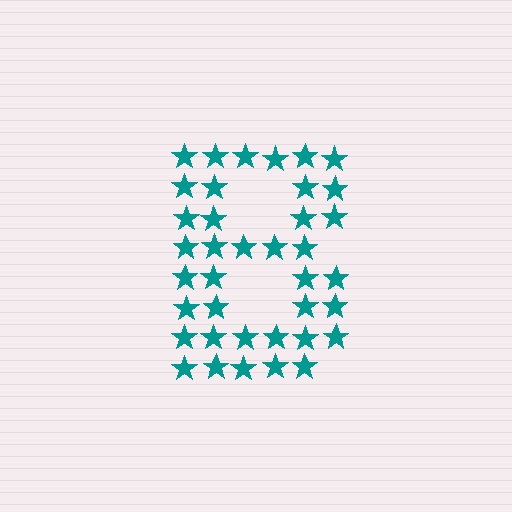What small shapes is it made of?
It is made of small stars.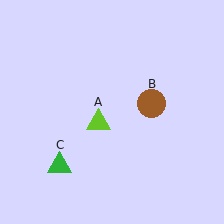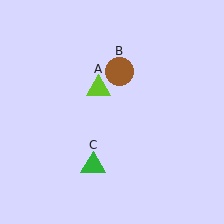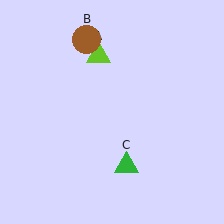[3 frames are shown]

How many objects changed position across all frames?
3 objects changed position: lime triangle (object A), brown circle (object B), green triangle (object C).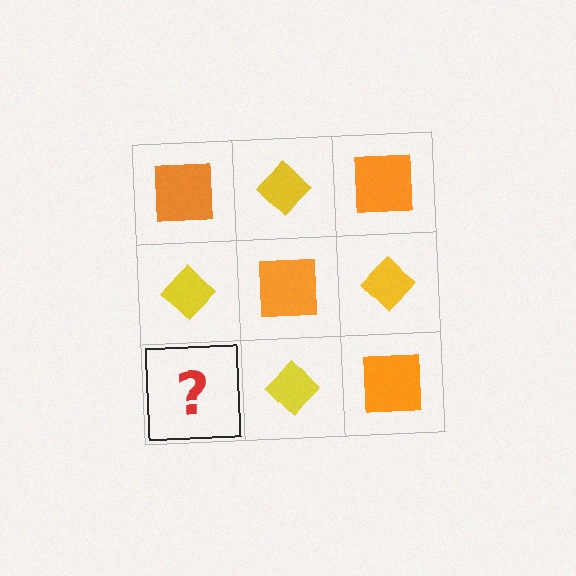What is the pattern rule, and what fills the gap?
The rule is that it alternates orange square and yellow diamond in a checkerboard pattern. The gap should be filled with an orange square.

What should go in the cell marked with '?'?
The missing cell should contain an orange square.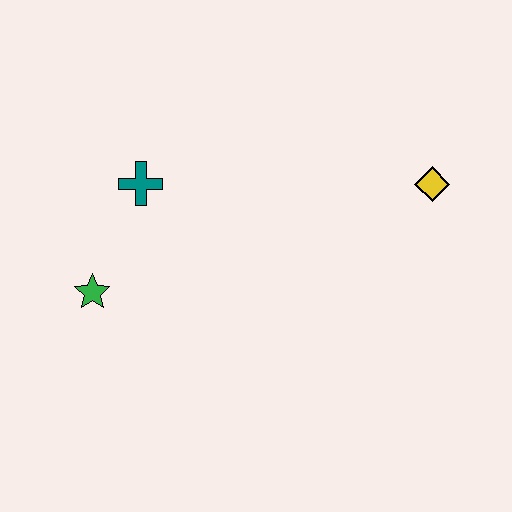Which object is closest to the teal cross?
The green star is closest to the teal cross.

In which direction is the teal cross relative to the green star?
The teal cross is above the green star.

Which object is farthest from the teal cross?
The yellow diamond is farthest from the teal cross.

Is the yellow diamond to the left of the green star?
No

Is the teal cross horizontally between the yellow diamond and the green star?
Yes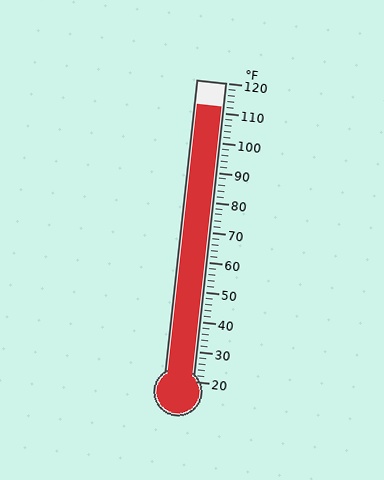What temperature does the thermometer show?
The thermometer shows approximately 112°F.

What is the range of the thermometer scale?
The thermometer scale ranges from 20°F to 120°F.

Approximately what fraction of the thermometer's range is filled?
The thermometer is filled to approximately 90% of its range.